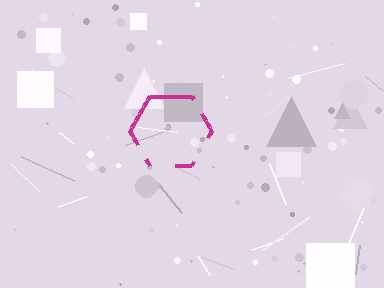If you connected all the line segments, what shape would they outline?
They would outline a hexagon.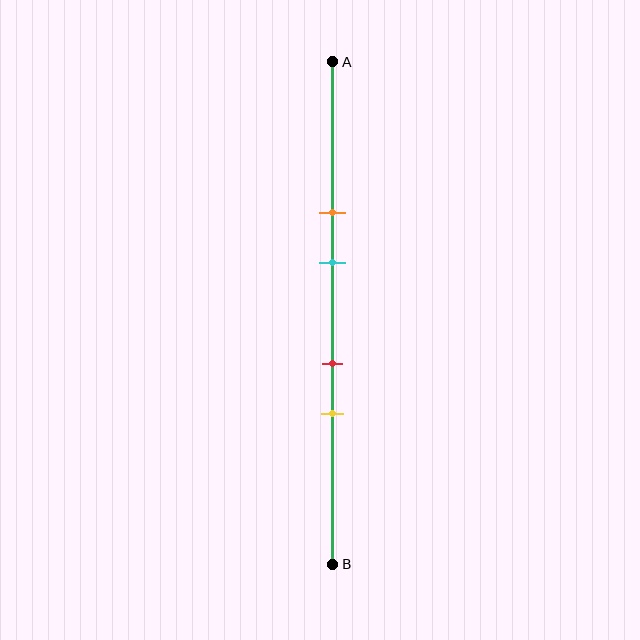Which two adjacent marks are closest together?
The red and yellow marks are the closest adjacent pair.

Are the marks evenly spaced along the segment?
No, the marks are not evenly spaced.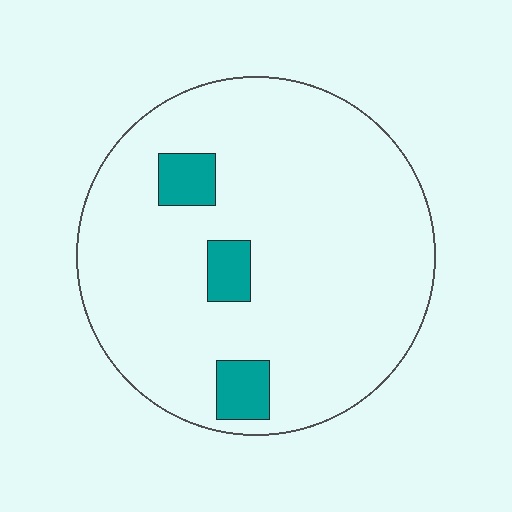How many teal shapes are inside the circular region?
3.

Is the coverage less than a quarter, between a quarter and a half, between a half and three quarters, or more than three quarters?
Less than a quarter.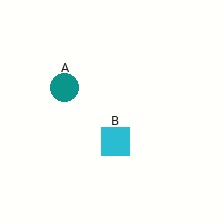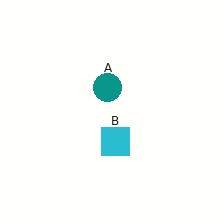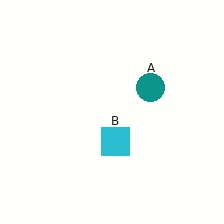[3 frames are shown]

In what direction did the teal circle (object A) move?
The teal circle (object A) moved right.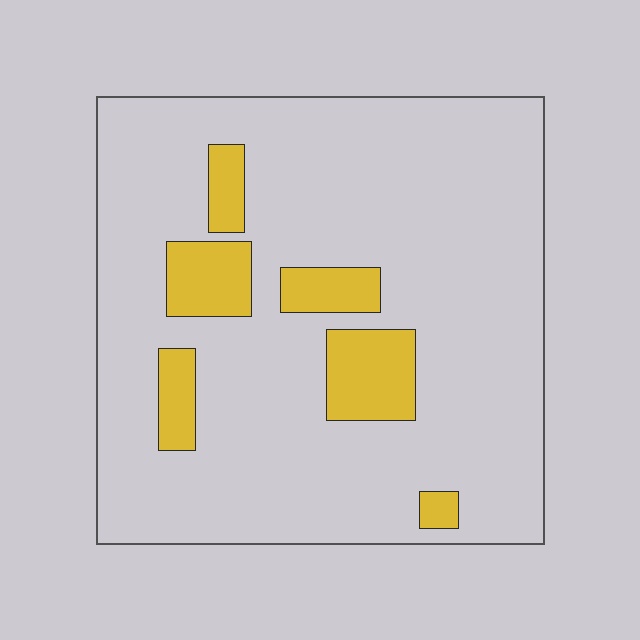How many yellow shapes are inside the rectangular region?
6.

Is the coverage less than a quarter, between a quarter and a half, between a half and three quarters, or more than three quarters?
Less than a quarter.